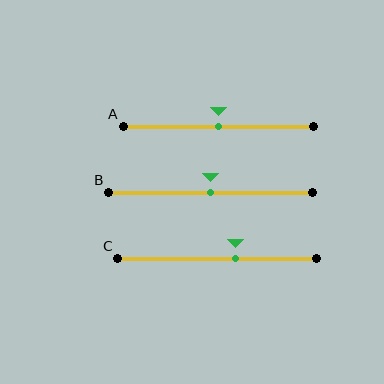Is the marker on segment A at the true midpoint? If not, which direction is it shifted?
Yes, the marker on segment A is at the true midpoint.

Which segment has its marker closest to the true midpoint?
Segment A has its marker closest to the true midpoint.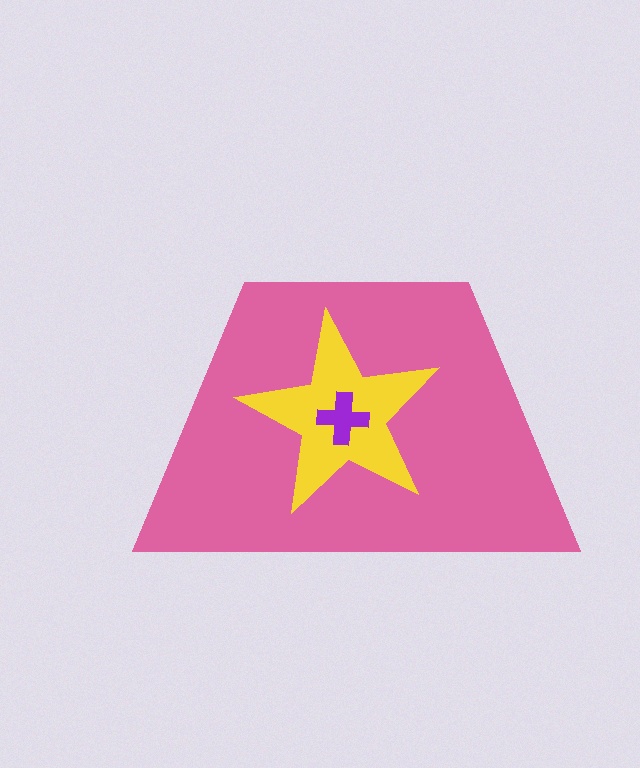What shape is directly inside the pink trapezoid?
The yellow star.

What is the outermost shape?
The pink trapezoid.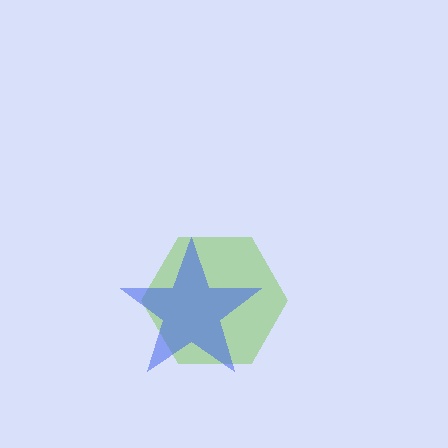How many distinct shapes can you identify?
There are 2 distinct shapes: a lime hexagon, a blue star.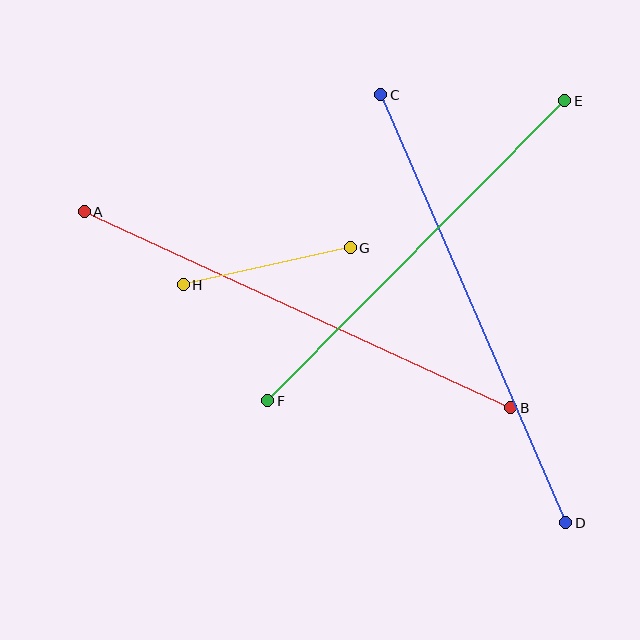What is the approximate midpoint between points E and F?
The midpoint is at approximately (416, 251) pixels.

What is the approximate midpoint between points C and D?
The midpoint is at approximately (473, 309) pixels.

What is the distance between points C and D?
The distance is approximately 466 pixels.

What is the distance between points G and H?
The distance is approximately 171 pixels.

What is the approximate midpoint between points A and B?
The midpoint is at approximately (298, 310) pixels.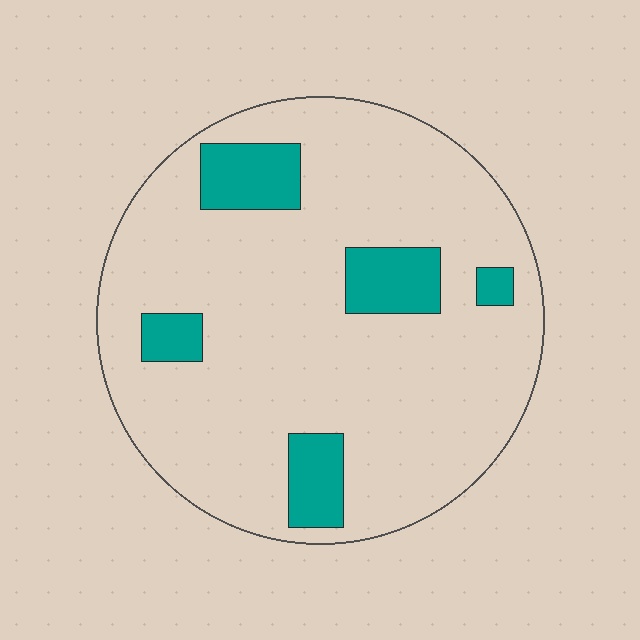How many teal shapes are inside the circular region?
5.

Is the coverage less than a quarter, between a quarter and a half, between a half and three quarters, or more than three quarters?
Less than a quarter.